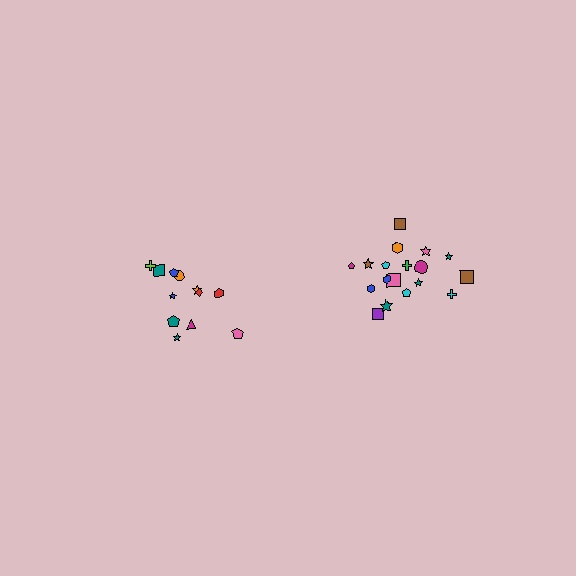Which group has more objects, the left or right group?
The right group.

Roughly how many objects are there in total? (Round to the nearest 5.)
Roughly 30 objects in total.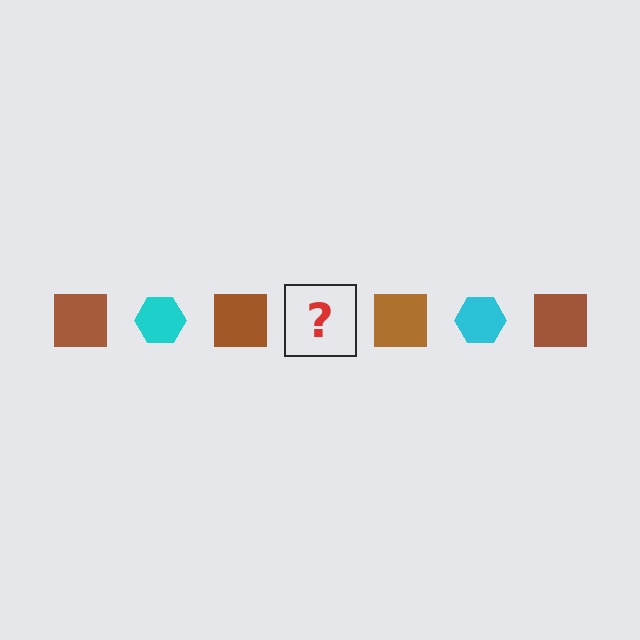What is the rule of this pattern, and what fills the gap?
The rule is that the pattern alternates between brown square and cyan hexagon. The gap should be filled with a cyan hexagon.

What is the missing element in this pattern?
The missing element is a cyan hexagon.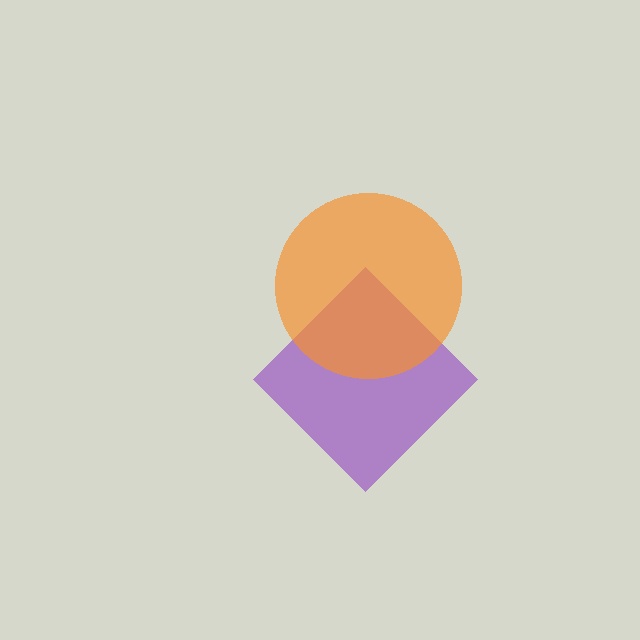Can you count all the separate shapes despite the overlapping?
Yes, there are 2 separate shapes.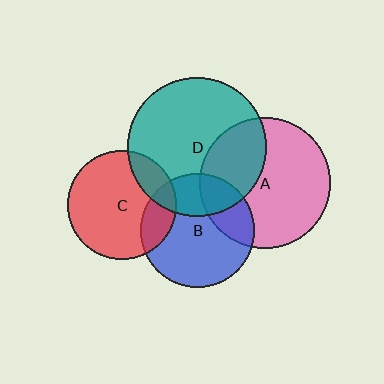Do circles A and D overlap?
Yes.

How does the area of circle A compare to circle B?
Approximately 1.3 times.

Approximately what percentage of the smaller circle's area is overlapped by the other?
Approximately 35%.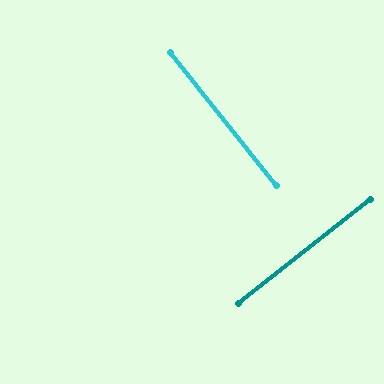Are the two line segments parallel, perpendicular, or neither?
Perpendicular — they meet at approximately 90°.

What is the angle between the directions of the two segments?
Approximately 90 degrees.